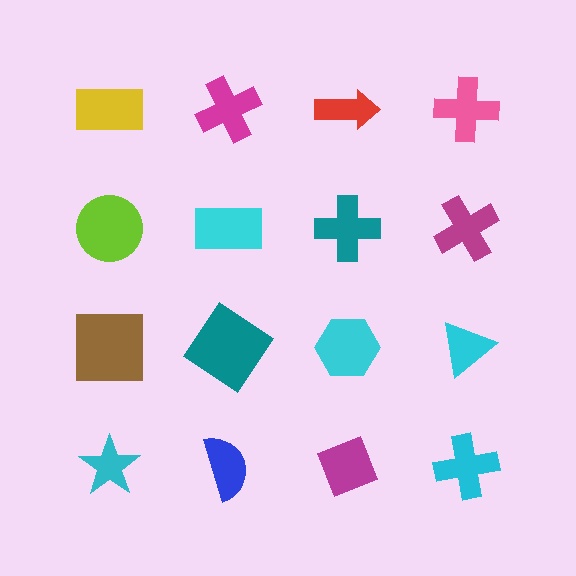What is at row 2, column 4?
A magenta cross.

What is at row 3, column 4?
A cyan triangle.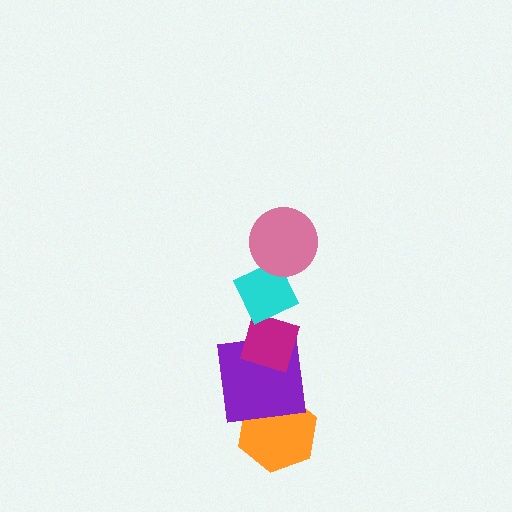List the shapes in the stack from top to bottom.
From top to bottom: the pink circle, the cyan diamond, the magenta diamond, the purple square, the orange hexagon.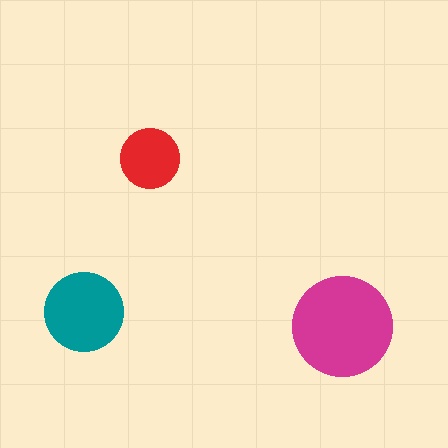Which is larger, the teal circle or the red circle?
The teal one.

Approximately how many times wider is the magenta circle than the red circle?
About 1.5 times wider.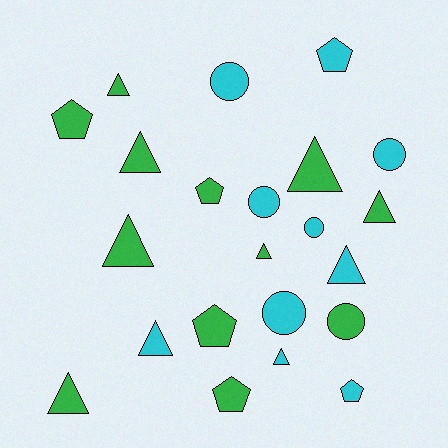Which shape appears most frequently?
Triangle, with 10 objects.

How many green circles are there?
There is 1 green circle.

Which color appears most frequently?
Green, with 12 objects.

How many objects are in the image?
There are 22 objects.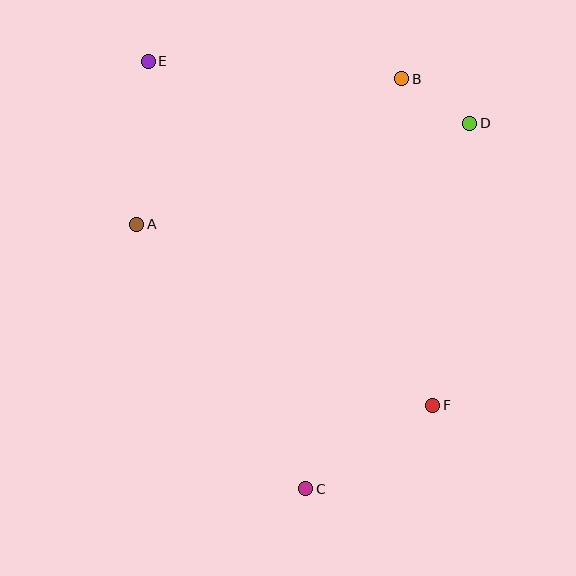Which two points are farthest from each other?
Points C and E are farthest from each other.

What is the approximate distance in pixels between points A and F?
The distance between A and F is approximately 347 pixels.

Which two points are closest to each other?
Points B and D are closest to each other.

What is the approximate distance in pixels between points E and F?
The distance between E and F is approximately 447 pixels.